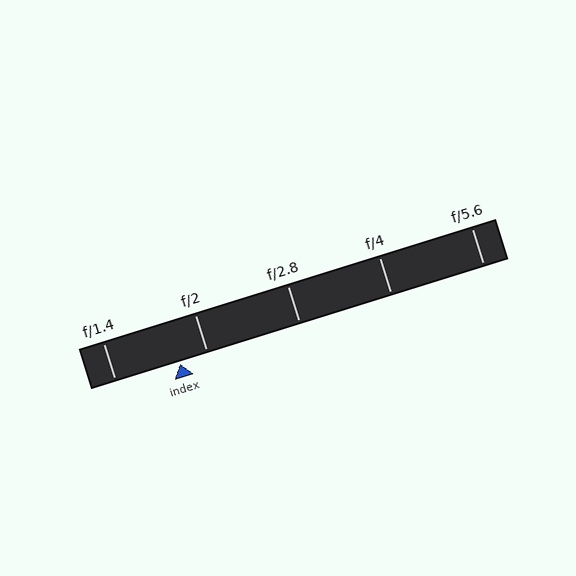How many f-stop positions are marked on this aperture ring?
There are 5 f-stop positions marked.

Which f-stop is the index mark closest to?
The index mark is closest to f/2.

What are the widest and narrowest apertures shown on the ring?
The widest aperture shown is f/1.4 and the narrowest is f/5.6.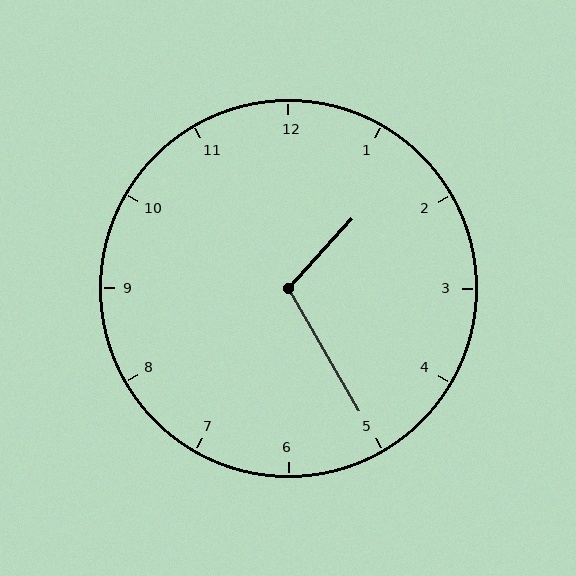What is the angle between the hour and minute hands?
Approximately 108 degrees.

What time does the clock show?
1:25.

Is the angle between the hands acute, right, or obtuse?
It is obtuse.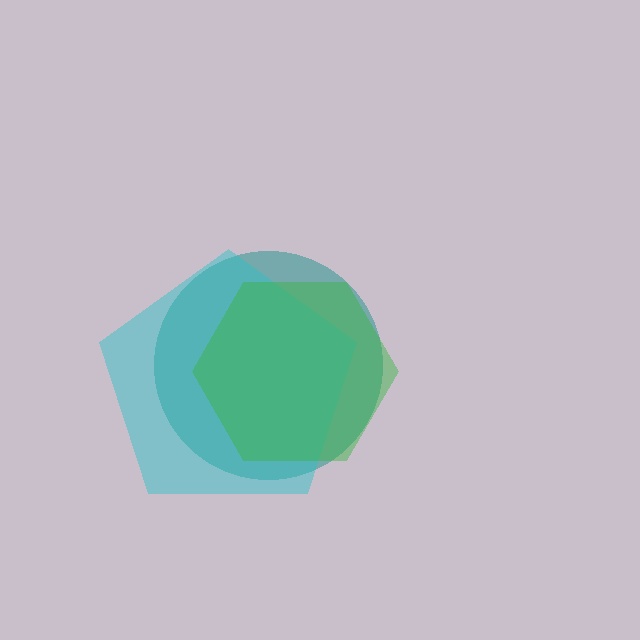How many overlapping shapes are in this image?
There are 3 overlapping shapes in the image.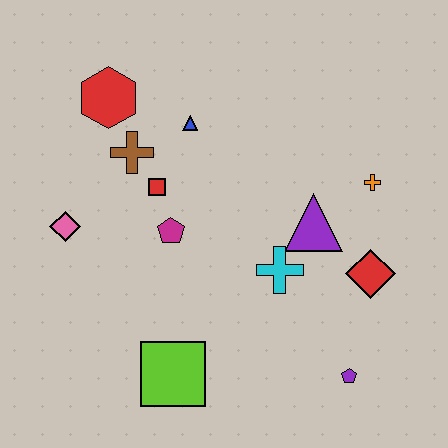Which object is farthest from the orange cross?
The pink diamond is farthest from the orange cross.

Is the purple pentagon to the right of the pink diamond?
Yes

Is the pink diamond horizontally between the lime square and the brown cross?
No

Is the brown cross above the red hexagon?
No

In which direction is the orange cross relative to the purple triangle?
The orange cross is to the right of the purple triangle.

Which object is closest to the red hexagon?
The brown cross is closest to the red hexagon.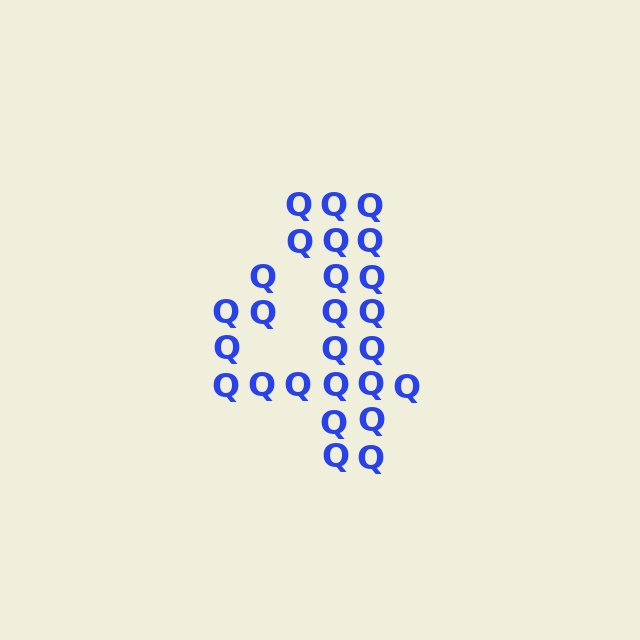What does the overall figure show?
The overall figure shows the digit 4.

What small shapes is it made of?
It is made of small letter Q's.